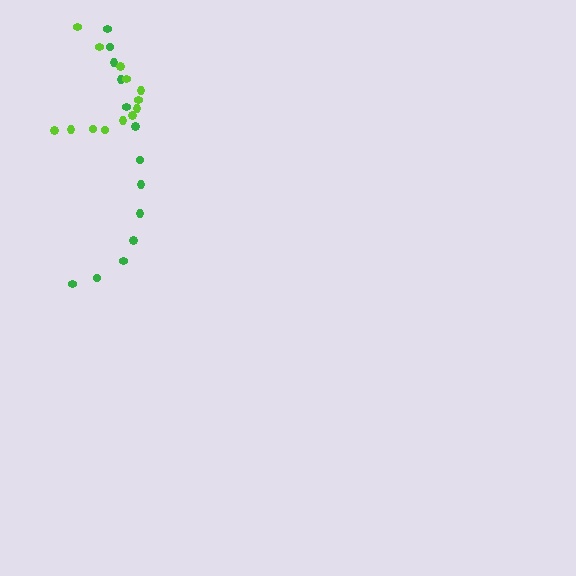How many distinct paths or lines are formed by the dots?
There are 2 distinct paths.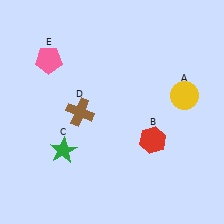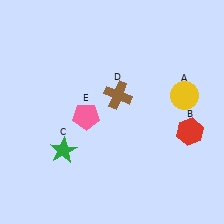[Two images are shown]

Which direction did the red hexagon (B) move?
The red hexagon (B) moved right.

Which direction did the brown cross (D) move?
The brown cross (D) moved right.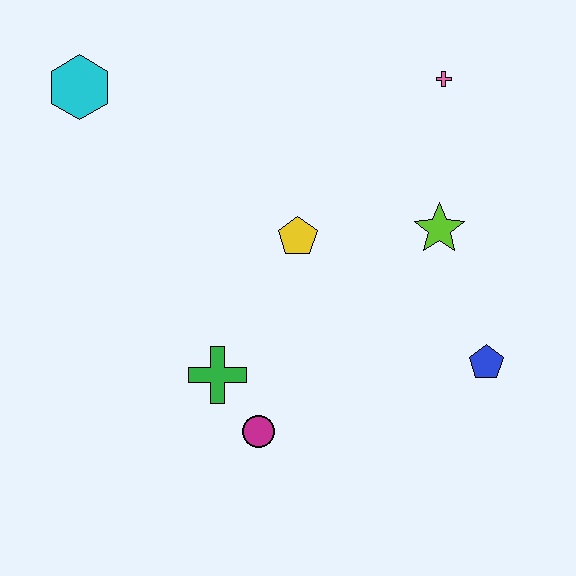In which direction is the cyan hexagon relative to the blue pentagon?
The cyan hexagon is to the left of the blue pentagon.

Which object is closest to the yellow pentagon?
The lime star is closest to the yellow pentagon.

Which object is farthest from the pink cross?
The magenta circle is farthest from the pink cross.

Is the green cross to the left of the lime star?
Yes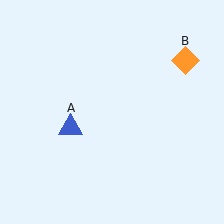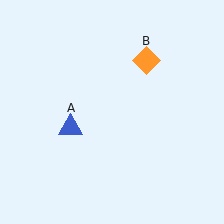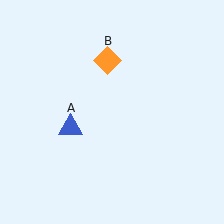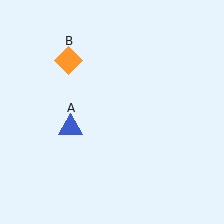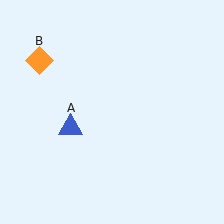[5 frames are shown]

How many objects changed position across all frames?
1 object changed position: orange diamond (object B).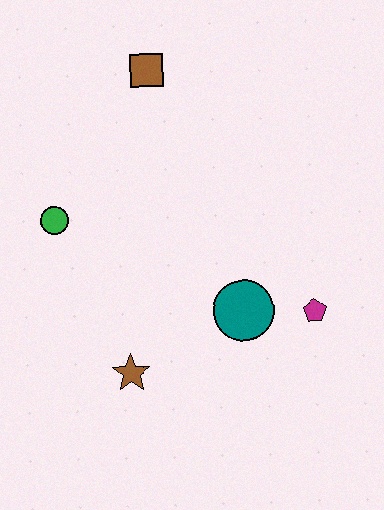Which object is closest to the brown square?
The green circle is closest to the brown square.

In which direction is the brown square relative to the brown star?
The brown square is above the brown star.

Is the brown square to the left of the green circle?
No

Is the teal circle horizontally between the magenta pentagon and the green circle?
Yes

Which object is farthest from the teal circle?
The brown square is farthest from the teal circle.